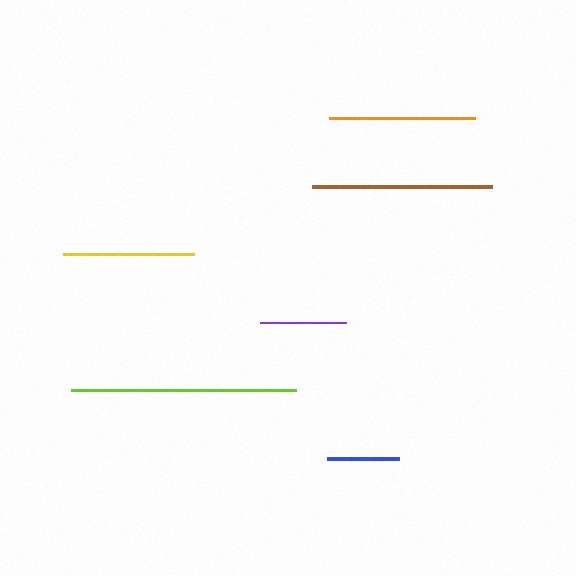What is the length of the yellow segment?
The yellow segment is approximately 131 pixels long.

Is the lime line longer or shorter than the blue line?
The lime line is longer than the blue line.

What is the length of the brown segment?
The brown segment is approximately 180 pixels long.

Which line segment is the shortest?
The blue line is the shortest at approximately 73 pixels.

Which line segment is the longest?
The lime line is the longest at approximately 225 pixels.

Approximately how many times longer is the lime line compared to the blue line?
The lime line is approximately 3.1 times the length of the blue line.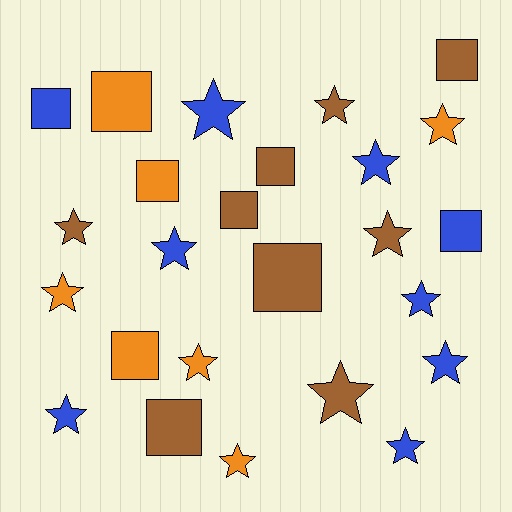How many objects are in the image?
There are 25 objects.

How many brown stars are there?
There are 4 brown stars.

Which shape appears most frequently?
Star, with 15 objects.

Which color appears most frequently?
Blue, with 9 objects.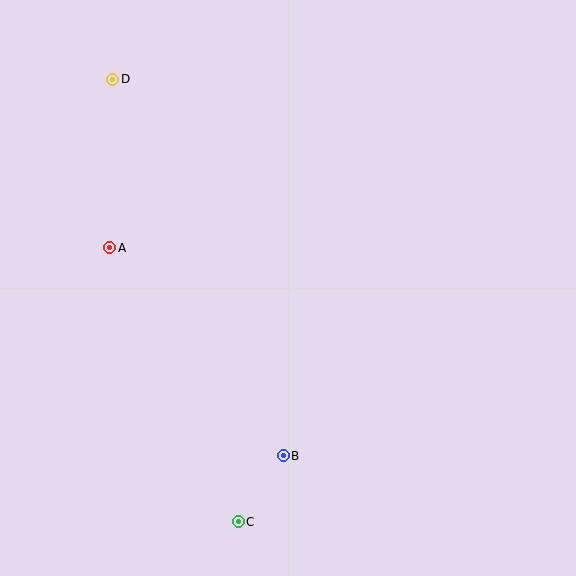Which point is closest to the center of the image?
Point B at (283, 456) is closest to the center.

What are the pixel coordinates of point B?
Point B is at (283, 456).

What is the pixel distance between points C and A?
The distance between C and A is 303 pixels.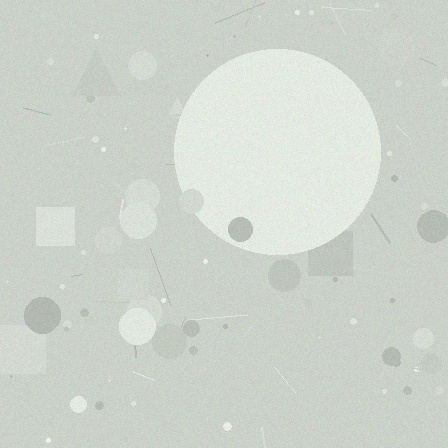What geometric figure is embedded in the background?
A circle is embedded in the background.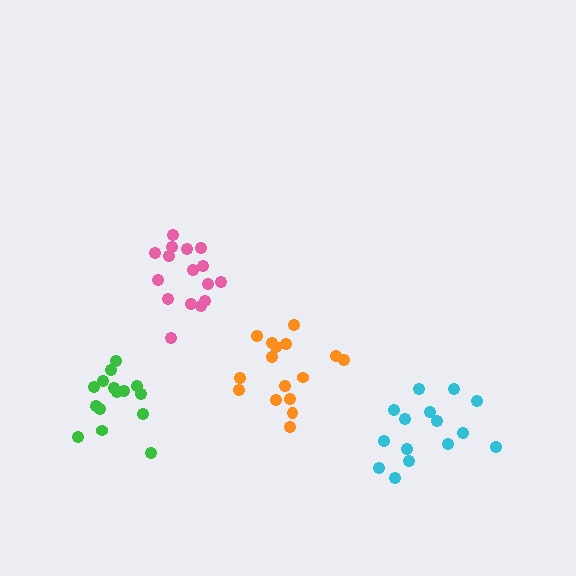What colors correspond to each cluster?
The clusters are colored: green, pink, cyan, orange.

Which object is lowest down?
The cyan cluster is bottommost.